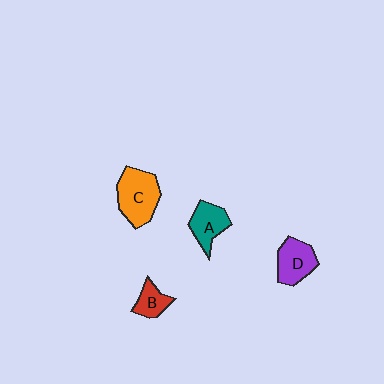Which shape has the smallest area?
Shape B (red).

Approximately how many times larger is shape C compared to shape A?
Approximately 1.5 times.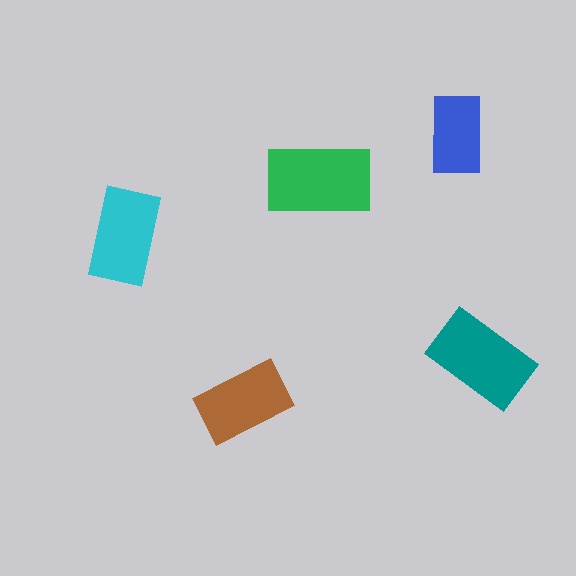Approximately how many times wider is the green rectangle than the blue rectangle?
About 1.5 times wider.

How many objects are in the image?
There are 5 objects in the image.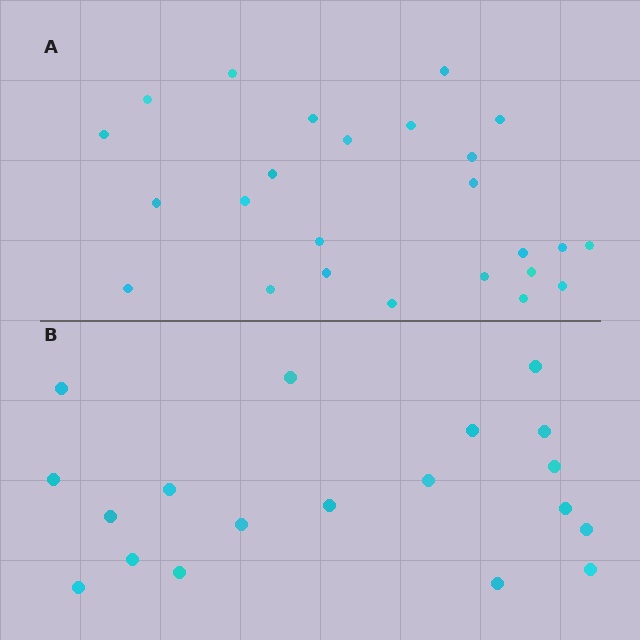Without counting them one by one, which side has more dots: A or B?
Region A (the top region) has more dots.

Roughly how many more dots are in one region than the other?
Region A has about 6 more dots than region B.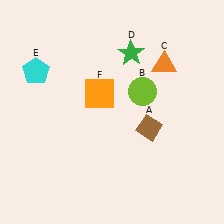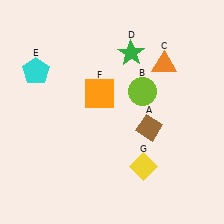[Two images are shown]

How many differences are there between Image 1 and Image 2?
There is 1 difference between the two images.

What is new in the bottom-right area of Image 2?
A yellow diamond (G) was added in the bottom-right area of Image 2.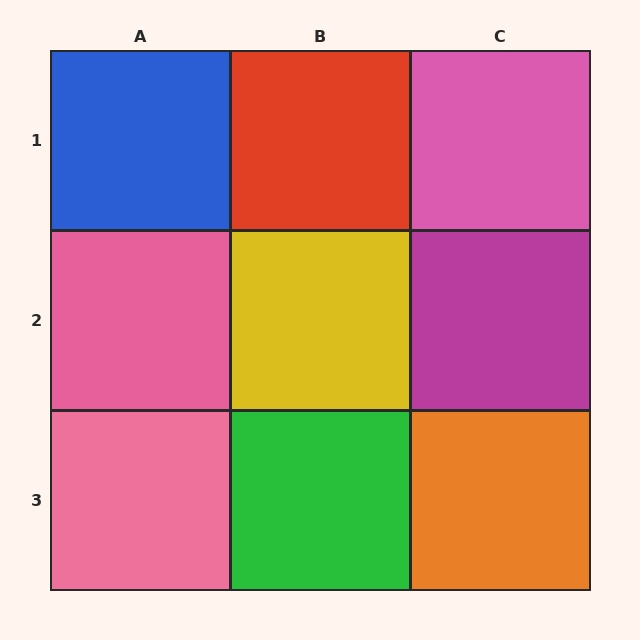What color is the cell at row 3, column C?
Orange.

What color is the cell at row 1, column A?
Blue.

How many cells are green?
1 cell is green.